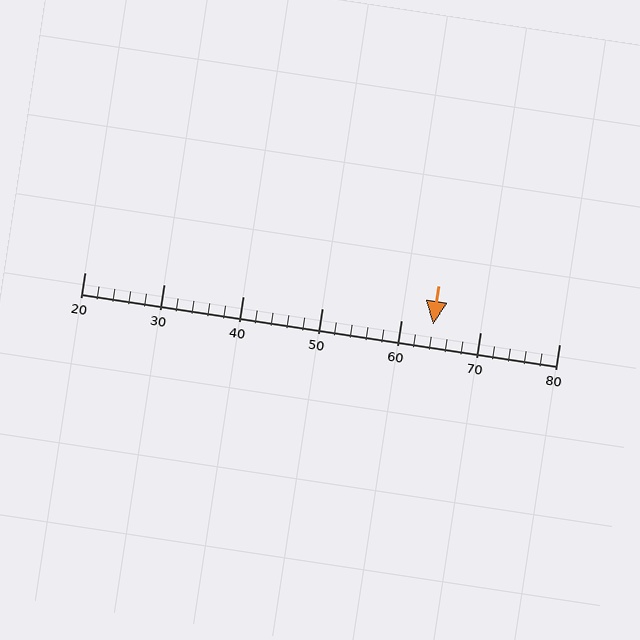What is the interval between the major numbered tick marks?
The major tick marks are spaced 10 units apart.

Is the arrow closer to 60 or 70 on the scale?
The arrow is closer to 60.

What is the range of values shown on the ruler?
The ruler shows values from 20 to 80.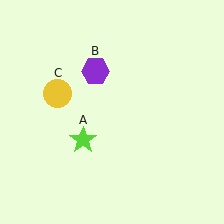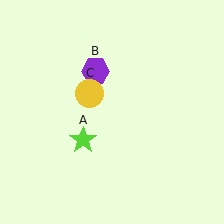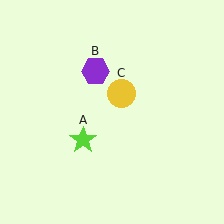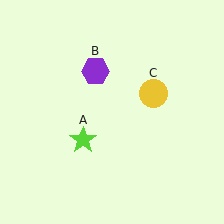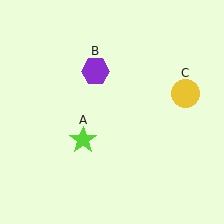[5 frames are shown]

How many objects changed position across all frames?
1 object changed position: yellow circle (object C).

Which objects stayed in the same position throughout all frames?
Lime star (object A) and purple hexagon (object B) remained stationary.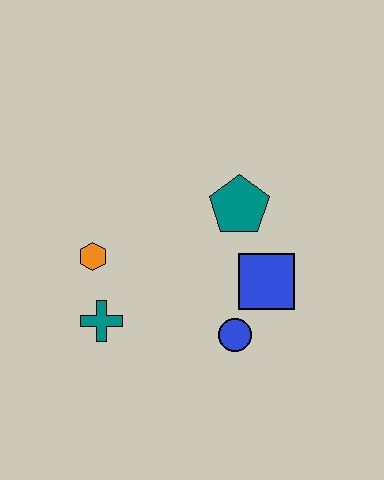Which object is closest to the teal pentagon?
The blue square is closest to the teal pentagon.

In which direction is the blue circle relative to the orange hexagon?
The blue circle is to the right of the orange hexagon.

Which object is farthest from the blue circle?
The orange hexagon is farthest from the blue circle.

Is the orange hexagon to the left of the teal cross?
Yes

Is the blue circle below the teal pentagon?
Yes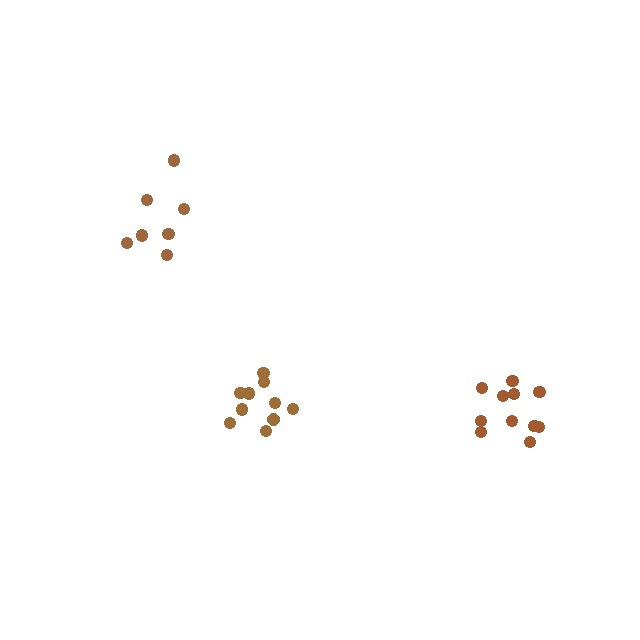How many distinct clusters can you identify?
There are 3 distinct clusters.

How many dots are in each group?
Group 1: 7 dots, Group 2: 11 dots, Group 3: 10 dots (28 total).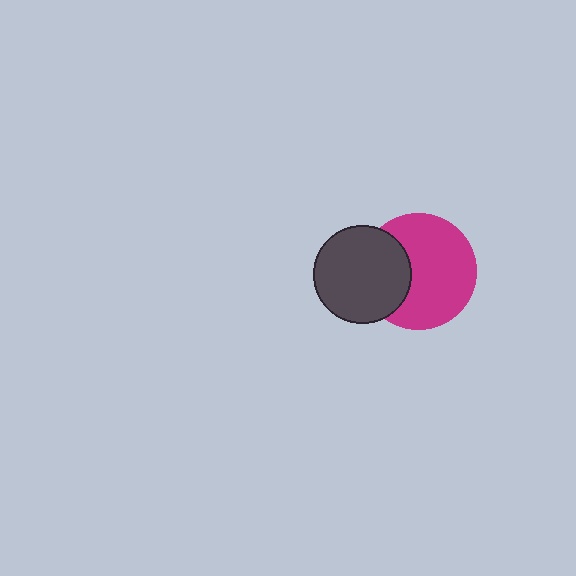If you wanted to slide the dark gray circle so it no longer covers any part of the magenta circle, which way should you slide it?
Slide it left — that is the most direct way to separate the two shapes.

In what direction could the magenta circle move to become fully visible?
The magenta circle could move right. That would shift it out from behind the dark gray circle entirely.